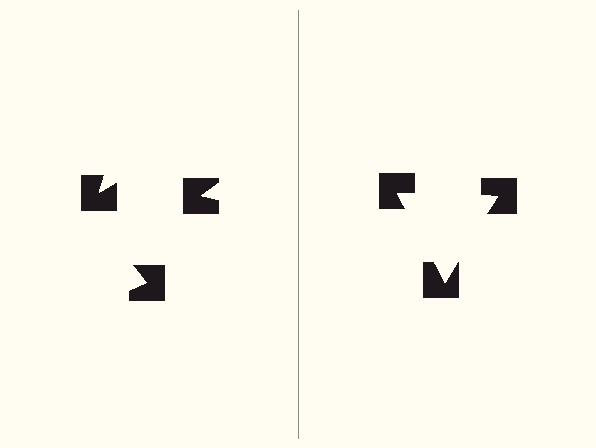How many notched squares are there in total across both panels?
6 — 3 on each side.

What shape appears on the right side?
An illusory triangle.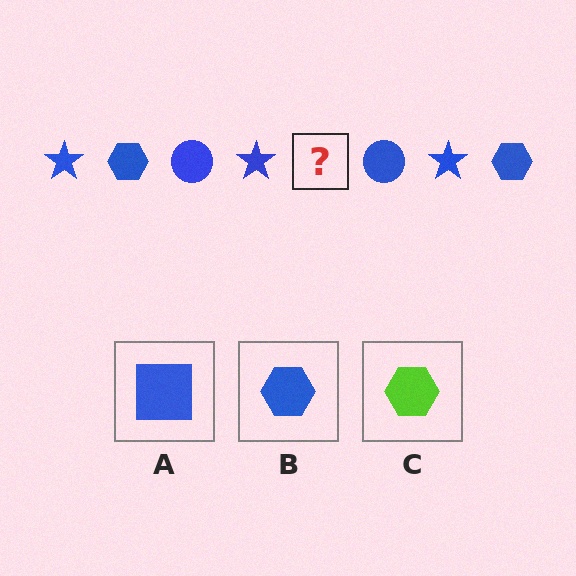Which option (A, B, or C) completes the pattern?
B.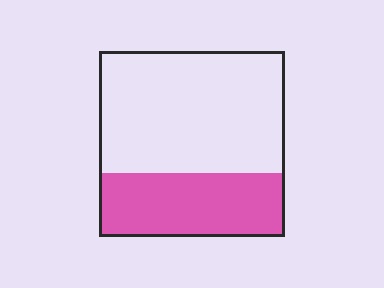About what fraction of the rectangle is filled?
About one third (1/3).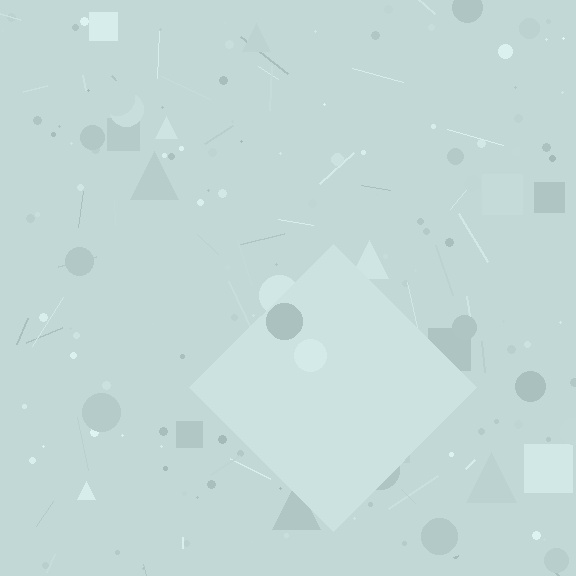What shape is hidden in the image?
A diamond is hidden in the image.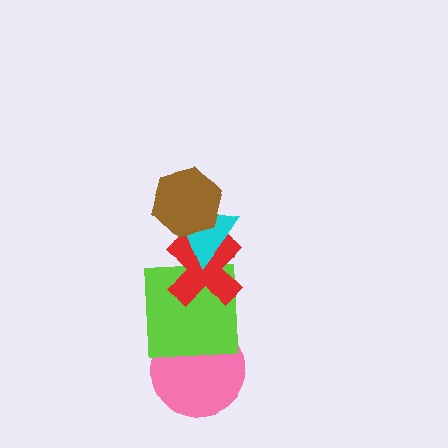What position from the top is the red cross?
The red cross is 3rd from the top.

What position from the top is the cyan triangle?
The cyan triangle is 2nd from the top.